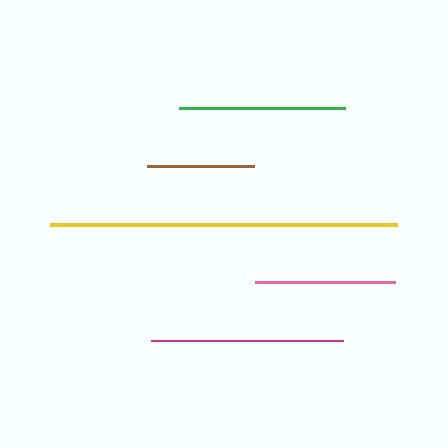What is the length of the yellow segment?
The yellow segment is approximately 347 pixels long.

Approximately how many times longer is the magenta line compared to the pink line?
The magenta line is approximately 1.4 times the length of the pink line.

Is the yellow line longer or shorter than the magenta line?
The yellow line is longer than the magenta line.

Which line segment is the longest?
The yellow line is the longest at approximately 347 pixels.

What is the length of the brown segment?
The brown segment is approximately 107 pixels long.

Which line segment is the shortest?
The brown line is the shortest at approximately 107 pixels.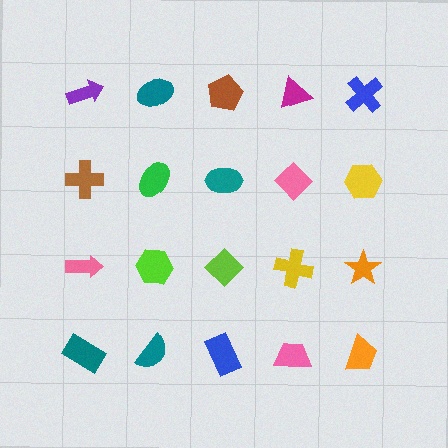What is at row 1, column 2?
A teal ellipse.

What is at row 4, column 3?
A blue rectangle.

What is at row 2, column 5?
A yellow hexagon.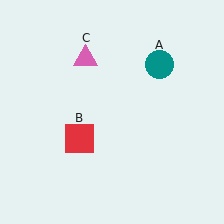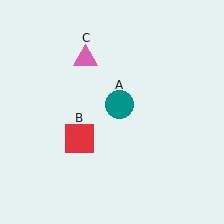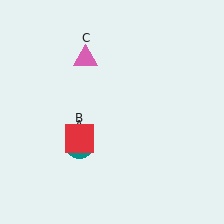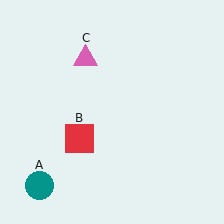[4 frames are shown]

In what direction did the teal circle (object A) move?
The teal circle (object A) moved down and to the left.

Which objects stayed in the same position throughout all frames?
Red square (object B) and pink triangle (object C) remained stationary.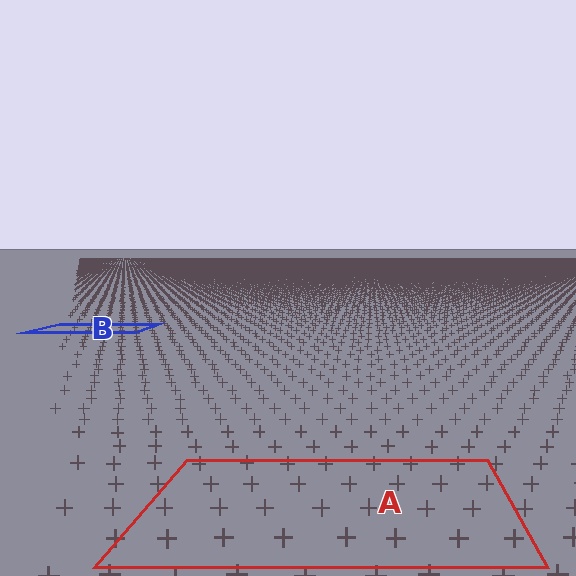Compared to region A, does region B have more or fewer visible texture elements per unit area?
Region B has more texture elements per unit area — they are packed more densely because it is farther away.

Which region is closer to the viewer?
Region A is closer. The texture elements there are larger and more spread out.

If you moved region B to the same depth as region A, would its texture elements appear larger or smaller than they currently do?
They would appear larger. At a closer depth, the same texture elements are projected at a bigger on-screen size.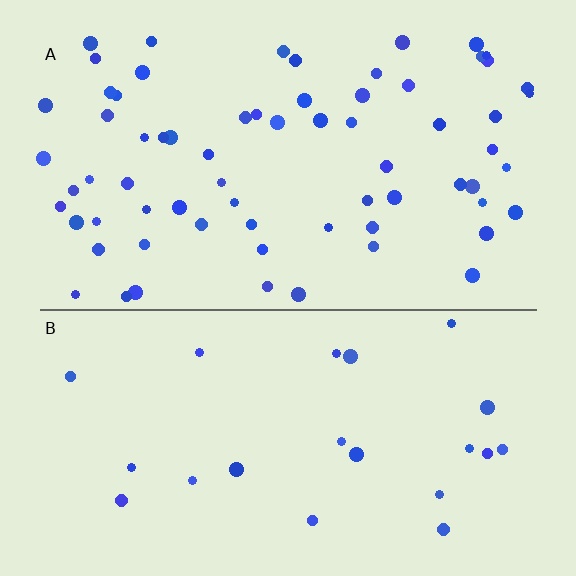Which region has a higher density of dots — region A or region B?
A (the top).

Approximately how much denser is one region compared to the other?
Approximately 3.2× — region A over region B.